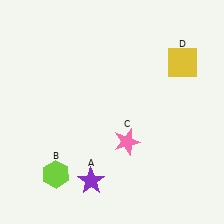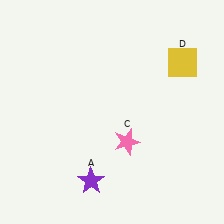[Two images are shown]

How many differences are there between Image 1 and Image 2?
There is 1 difference between the two images.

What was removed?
The lime hexagon (B) was removed in Image 2.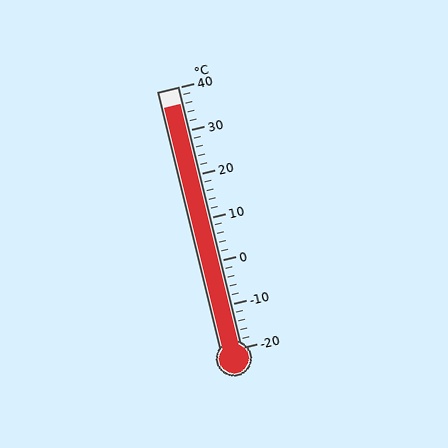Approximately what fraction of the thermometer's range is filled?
The thermometer is filled to approximately 95% of its range.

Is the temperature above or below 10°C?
The temperature is above 10°C.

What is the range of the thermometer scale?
The thermometer scale ranges from -20°C to 40°C.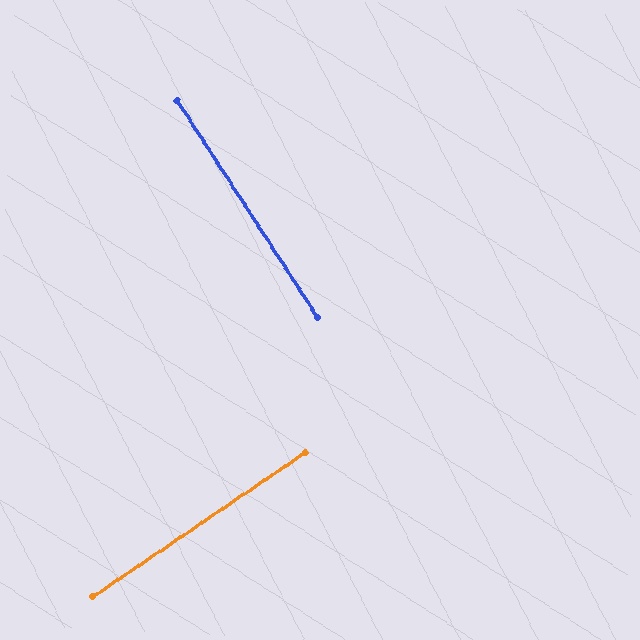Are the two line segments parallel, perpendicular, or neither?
Perpendicular — they meet at approximately 89°.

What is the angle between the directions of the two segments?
Approximately 89 degrees.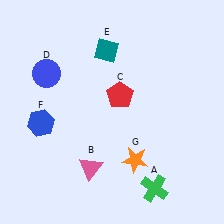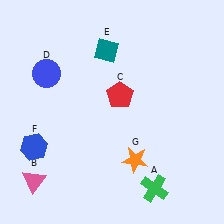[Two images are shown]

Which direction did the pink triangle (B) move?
The pink triangle (B) moved left.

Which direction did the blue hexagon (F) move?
The blue hexagon (F) moved down.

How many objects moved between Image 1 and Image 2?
2 objects moved between the two images.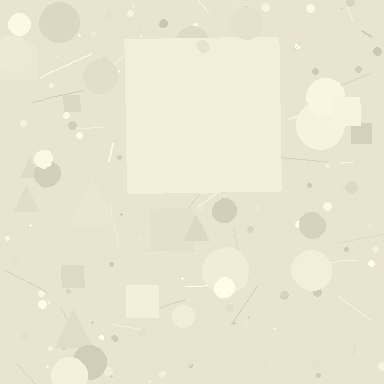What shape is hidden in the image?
A square is hidden in the image.